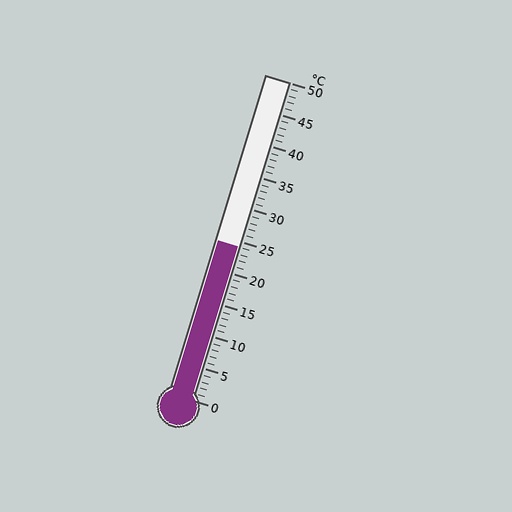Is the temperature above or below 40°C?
The temperature is below 40°C.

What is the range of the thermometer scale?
The thermometer scale ranges from 0°C to 50°C.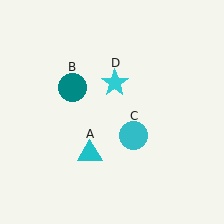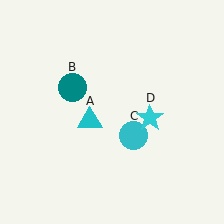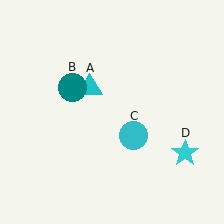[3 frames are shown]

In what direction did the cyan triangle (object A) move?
The cyan triangle (object A) moved up.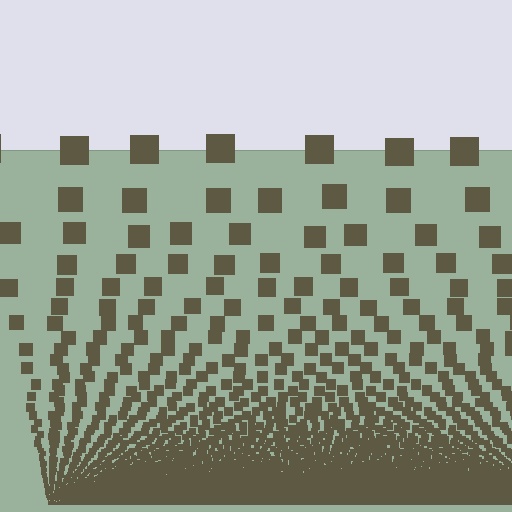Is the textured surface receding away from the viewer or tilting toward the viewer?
The surface appears to tilt toward the viewer. Texture elements get larger and sparser toward the top.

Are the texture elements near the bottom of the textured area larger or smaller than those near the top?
Smaller. The gradient is inverted — elements near the bottom are smaller and denser.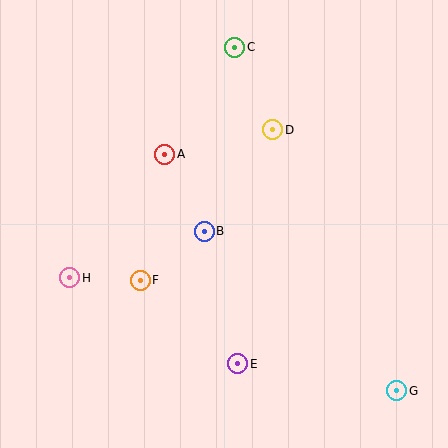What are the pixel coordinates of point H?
Point H is at (70, 278).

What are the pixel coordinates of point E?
Point E is at (238, 364).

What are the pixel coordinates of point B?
Point B is at (204, 232).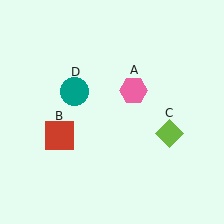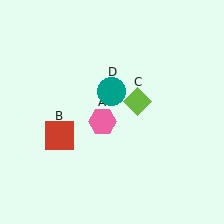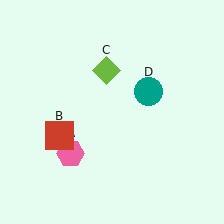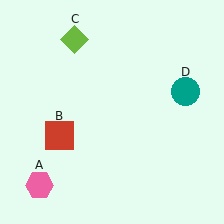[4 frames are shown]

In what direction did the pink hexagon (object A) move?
The pink hexagon (object A) moved down and to the left.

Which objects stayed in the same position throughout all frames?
Red square (object B) remained stationary.